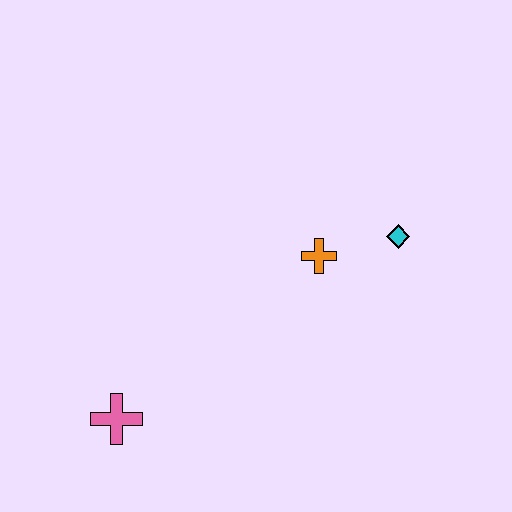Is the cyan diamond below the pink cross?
No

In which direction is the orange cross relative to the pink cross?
The orange cross is to the right of the pink cross.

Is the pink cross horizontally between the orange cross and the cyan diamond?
No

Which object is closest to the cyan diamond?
The orange cross is closest to the cyan diamond.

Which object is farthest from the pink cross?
The cyan diamond is farthest from the pink cross.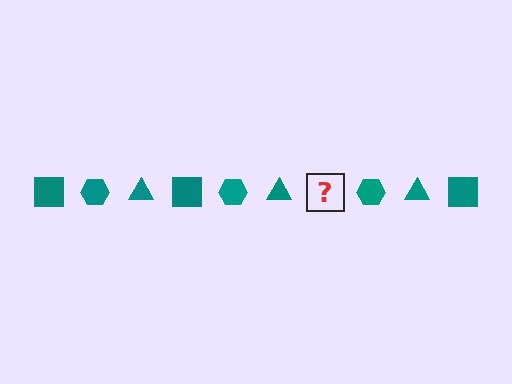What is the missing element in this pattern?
The missing element is a teal square.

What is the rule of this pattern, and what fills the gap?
The rule is that the pattern cycles through square, hexagon, triangle shapes in teal. The gap should be filled with a teal square.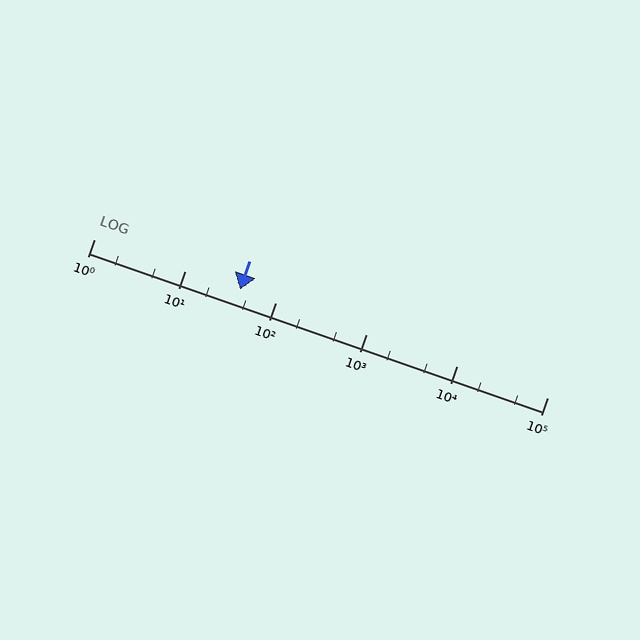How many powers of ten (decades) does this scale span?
The scale spans 5 decades, from 1 to 100000.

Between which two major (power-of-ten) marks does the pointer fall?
The pointer is between 10 and 100.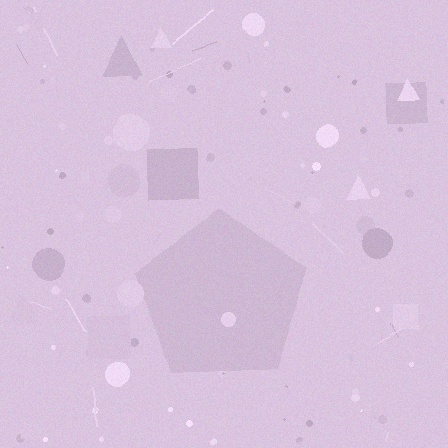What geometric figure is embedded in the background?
A pentagon is embedded in the background.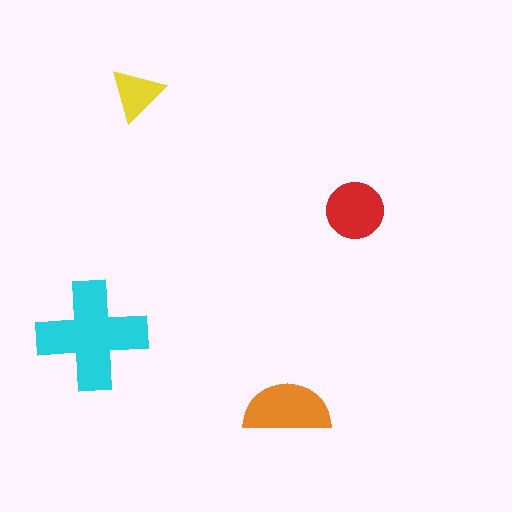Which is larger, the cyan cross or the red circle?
The cyan cross.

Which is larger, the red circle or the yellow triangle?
The red circle.